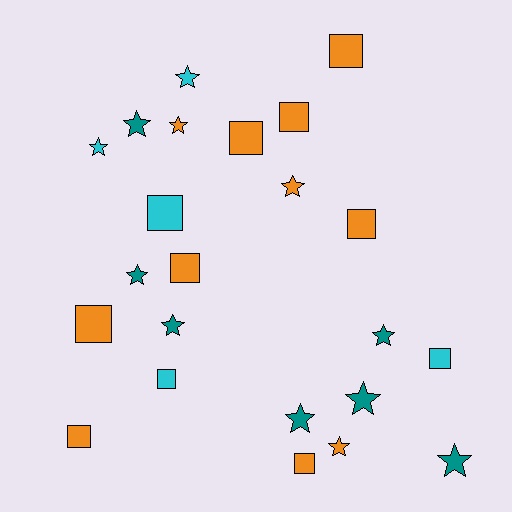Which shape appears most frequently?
Star, with 12 objects.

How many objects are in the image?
There are 23 objects.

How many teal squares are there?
There are no teal squares.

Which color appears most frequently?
Orange, with 11 objects.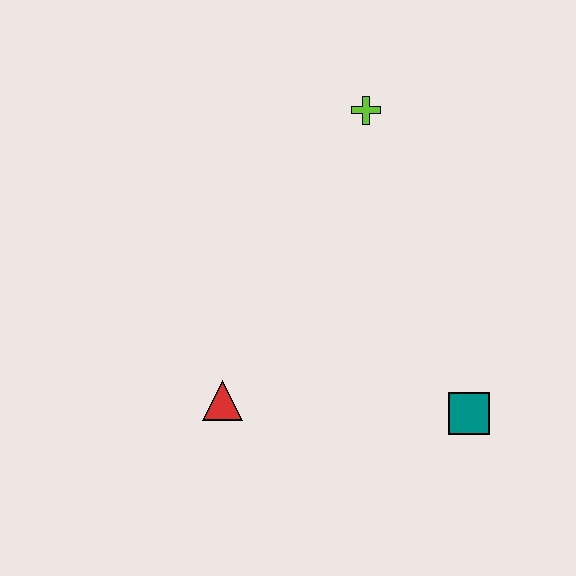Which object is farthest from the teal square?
The lime cross is farthest from the teal square.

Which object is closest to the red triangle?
The teal square is closest to the red triangle.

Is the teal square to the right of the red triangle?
Yes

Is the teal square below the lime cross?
Yes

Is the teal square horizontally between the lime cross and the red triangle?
No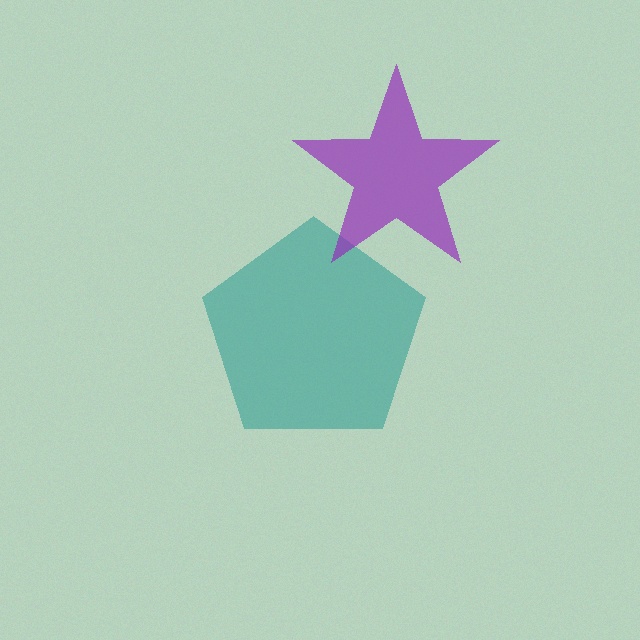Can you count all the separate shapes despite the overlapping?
Yes, there are 2 separate shapes.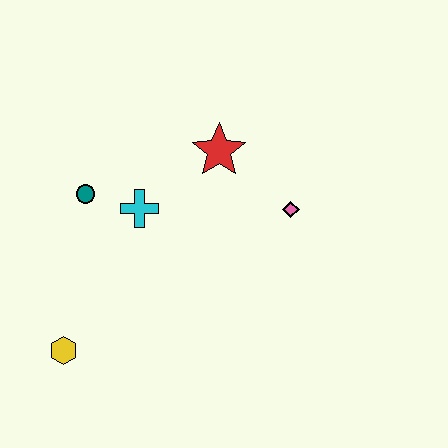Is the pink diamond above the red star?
No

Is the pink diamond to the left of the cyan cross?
No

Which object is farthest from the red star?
The yellow hexagon is farthest from the red star.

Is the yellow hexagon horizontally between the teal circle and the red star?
No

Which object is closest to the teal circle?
The cyan cross is closest to the teal circle.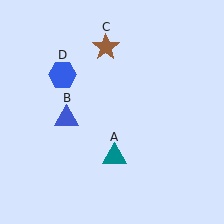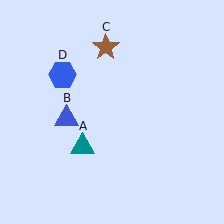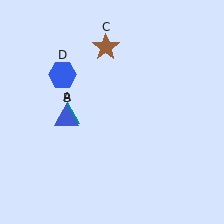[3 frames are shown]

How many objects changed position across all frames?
1 object changed position: teal triangle (object A).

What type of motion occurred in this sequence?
The teal triangle (object A) rotated clockwise around the center of the scene.